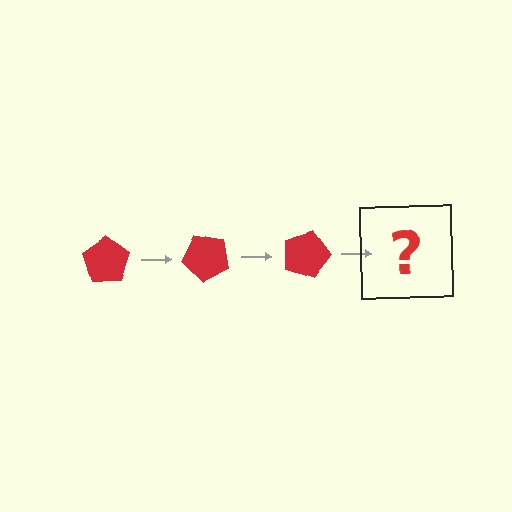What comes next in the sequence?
The next element should be a red pentagon rotated 135 degrees.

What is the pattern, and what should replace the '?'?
The pattern is that the pentagon rotates 45 degrees each step. The '?' should be a red pentagon rotated 135 degrees.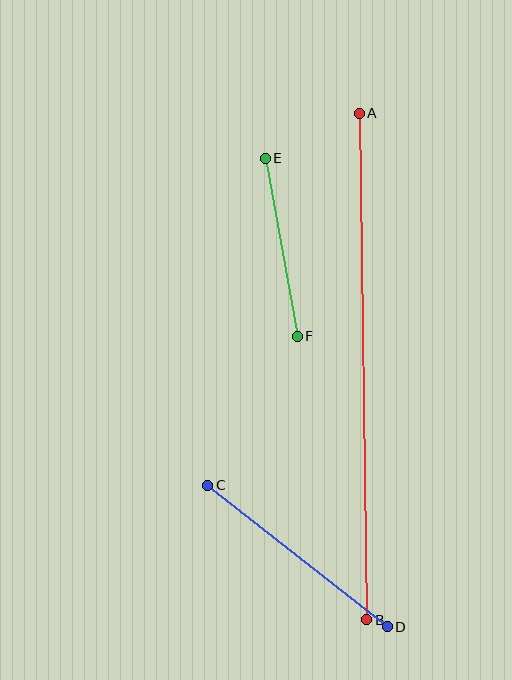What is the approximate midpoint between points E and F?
The midpoint is at approximately (281, 247) pixels.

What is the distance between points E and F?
The distance is approximately 181 pixels.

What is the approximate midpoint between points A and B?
The midpoint is at approximately (363, 367) pixels.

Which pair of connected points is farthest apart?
Points A and B are farthest apart.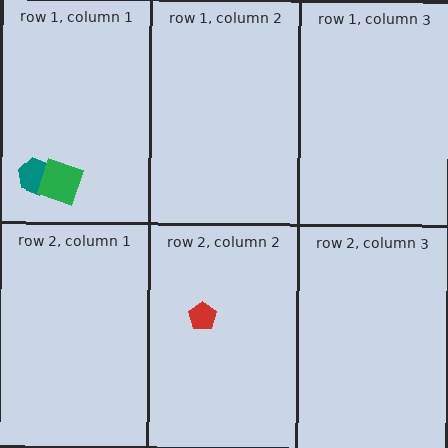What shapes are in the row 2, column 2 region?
The red pentagon.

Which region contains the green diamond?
The row 1, column 1 region.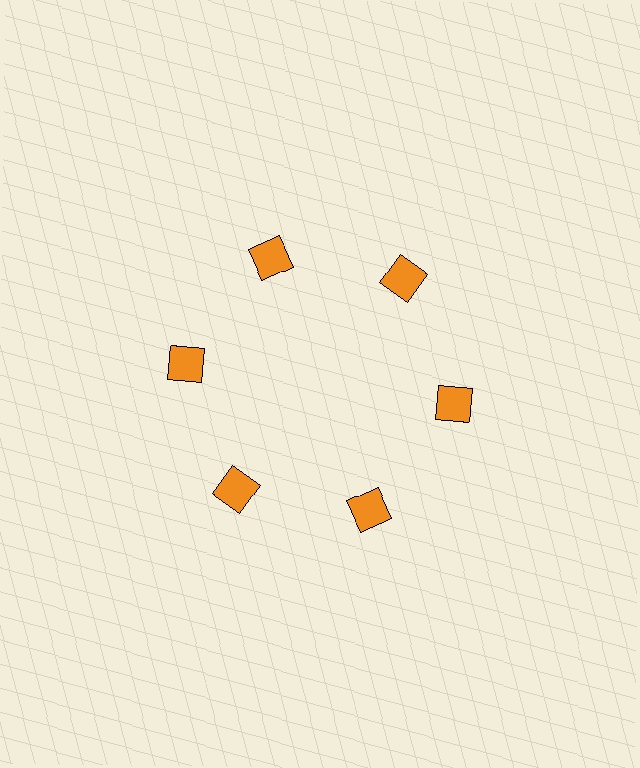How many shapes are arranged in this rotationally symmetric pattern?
There are 6 shapes, arranged in 6 groups of 1.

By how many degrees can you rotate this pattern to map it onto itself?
The pattern maps onto itself every 60 degrees of rotation.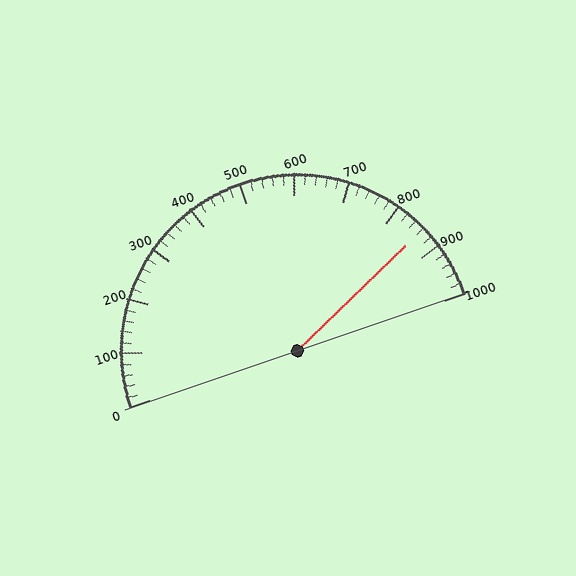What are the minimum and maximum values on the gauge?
The gauge ranges from 0 to 1000.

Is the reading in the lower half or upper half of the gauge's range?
The reading is in the upper half of the range (0 to 1000).